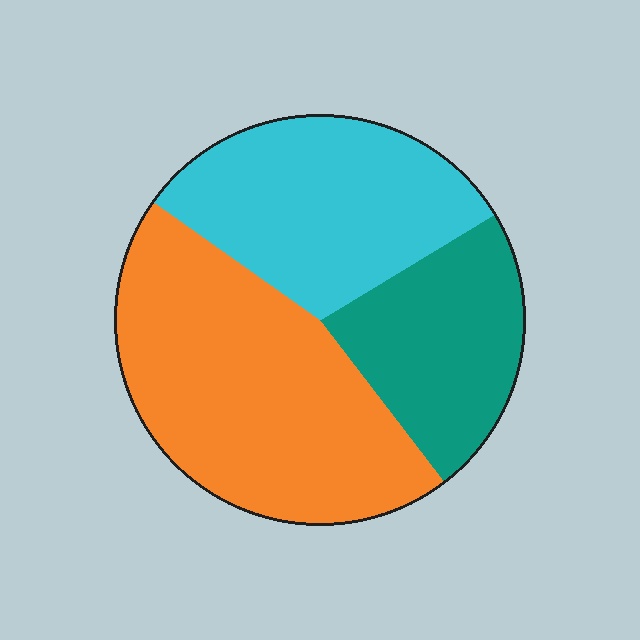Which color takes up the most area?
Orange, at roughly 45%.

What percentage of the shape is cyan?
Cyan covers about 30% of the shape.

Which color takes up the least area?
Teal, at roughly 25%.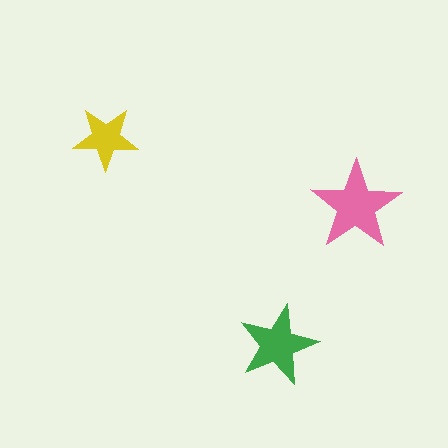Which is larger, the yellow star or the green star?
The green one.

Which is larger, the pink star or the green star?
The pink one.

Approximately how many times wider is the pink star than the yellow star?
About 1.5 times wider.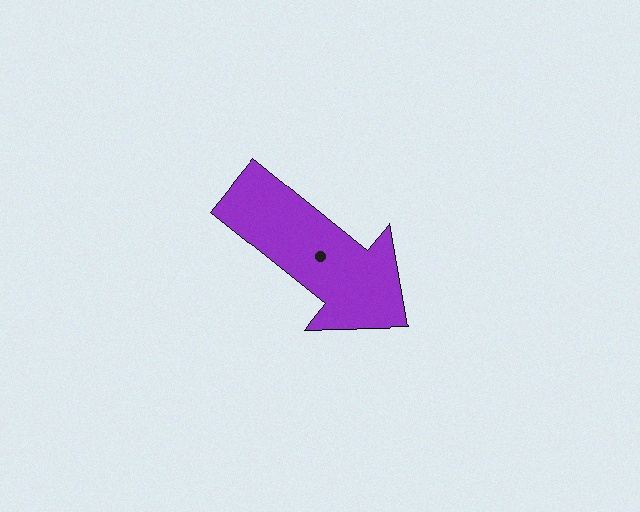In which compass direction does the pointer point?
Southeast.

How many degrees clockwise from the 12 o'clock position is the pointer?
Approximately 129 degrees.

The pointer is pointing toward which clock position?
Roughly 4 o'clock.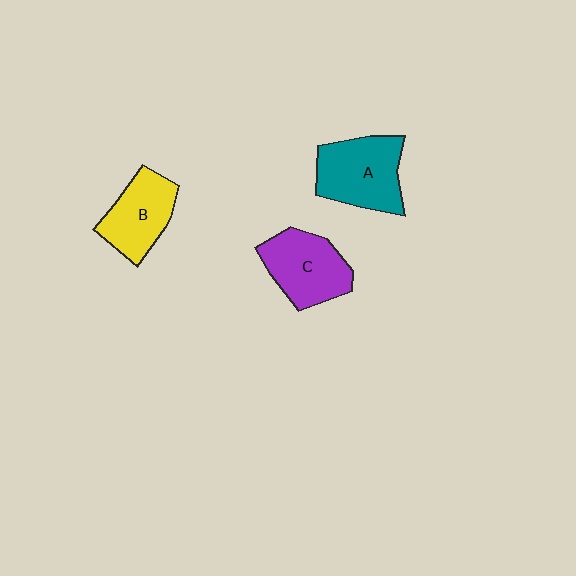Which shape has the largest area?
Shape A (teal).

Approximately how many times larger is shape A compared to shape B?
Approximately 1.2 times.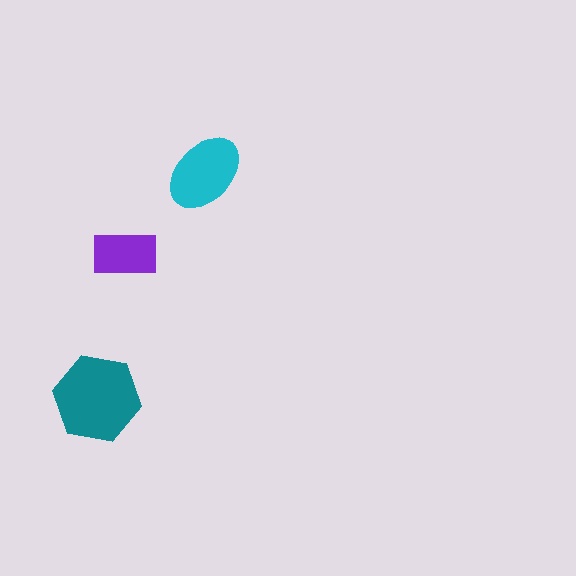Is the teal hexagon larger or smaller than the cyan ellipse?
Larger.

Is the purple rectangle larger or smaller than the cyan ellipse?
Smaller.